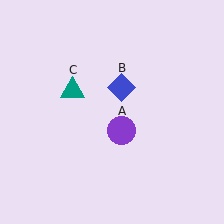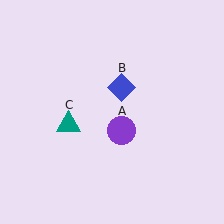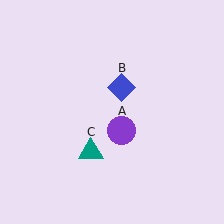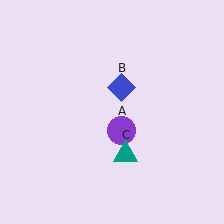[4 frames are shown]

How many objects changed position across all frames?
1 object changed position: teal triangle (object C).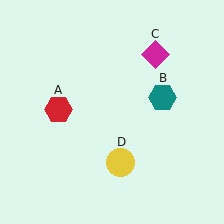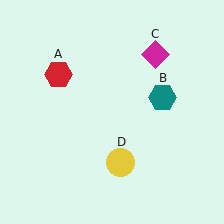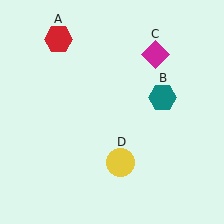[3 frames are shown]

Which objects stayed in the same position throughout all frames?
Teal hexagon (object B) and magenta diamond (object C) and yellow circle (object D) remained stationary.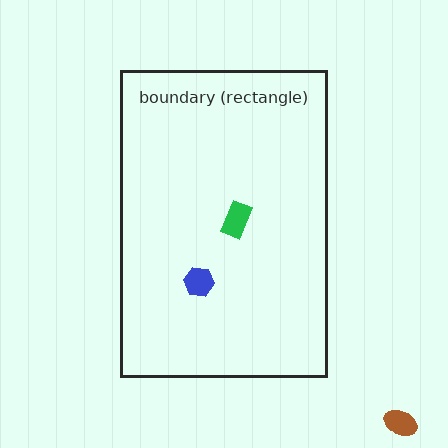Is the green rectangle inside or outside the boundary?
Inside.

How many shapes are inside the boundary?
2 inside, 1 outside.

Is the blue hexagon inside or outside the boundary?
Inside.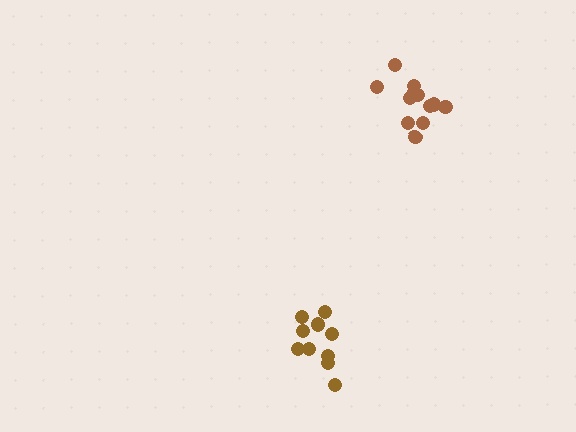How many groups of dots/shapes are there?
There are 2 groups.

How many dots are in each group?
Group 1: 10 dots, Group 2: 12 dots (22 total).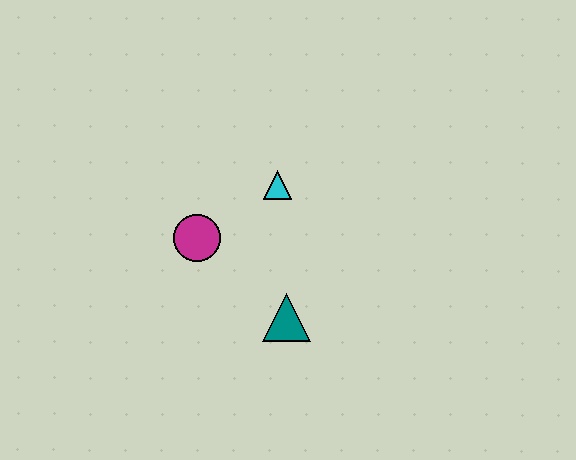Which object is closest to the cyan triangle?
The magenta circle is closest to the cyan triangle.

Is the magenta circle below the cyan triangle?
Yes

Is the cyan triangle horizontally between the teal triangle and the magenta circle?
Yes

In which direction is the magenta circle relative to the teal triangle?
The magenta circle is to the left of the teal triangle.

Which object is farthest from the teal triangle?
The cyan triangle is farthest from the teal triangle.